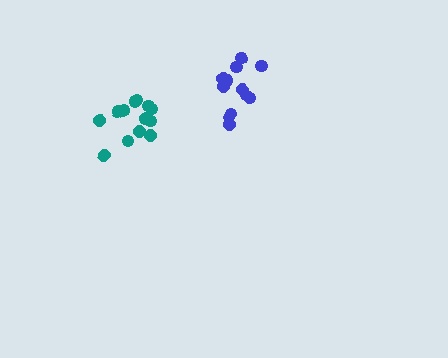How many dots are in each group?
Group 1: 12 dots, Group 2: 14 dots (26 total).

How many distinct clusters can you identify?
There are 2 distinct clusters.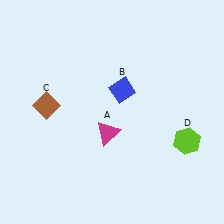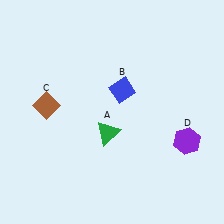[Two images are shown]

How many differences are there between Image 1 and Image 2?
There are 2 differences between the two images.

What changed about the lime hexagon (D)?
In Image 1, D is lime. In Image 2, it changed to purple.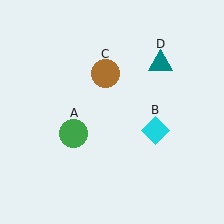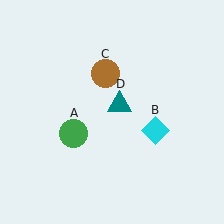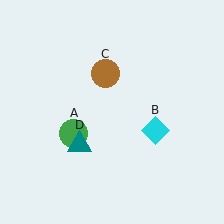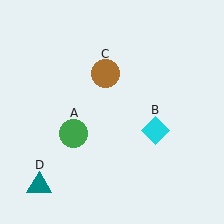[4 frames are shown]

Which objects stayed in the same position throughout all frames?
Green circle (object A) and cyan diamond (object B) and brown circle (object C) remained stationary.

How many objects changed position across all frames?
1 object changed position: teal triangle (object D).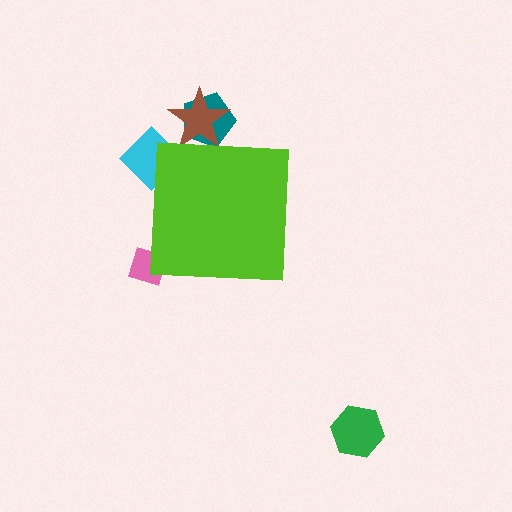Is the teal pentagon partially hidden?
Yes, the teal pentagon is partially hidden behind the lime square.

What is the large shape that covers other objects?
A lime square.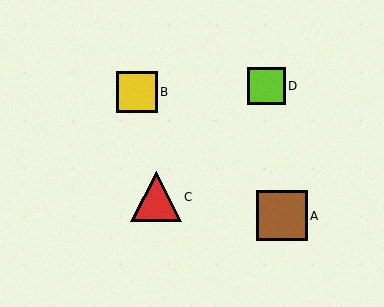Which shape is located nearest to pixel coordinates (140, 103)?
The yellow square (labeled B) at (137, 92) is nearest to that location.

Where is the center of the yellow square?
The center of the yellow square is at (137, 92).